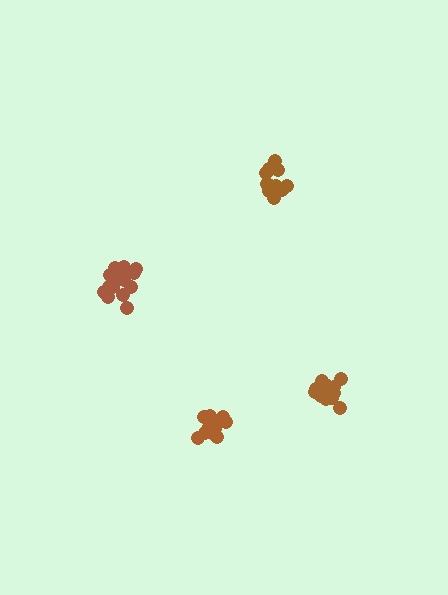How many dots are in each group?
Group 1: 17 dots, Group 2: 13 dots, Group 3: 17 dots, Group 4: 16 dots (63 total).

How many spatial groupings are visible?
There are 4 spatial groupings.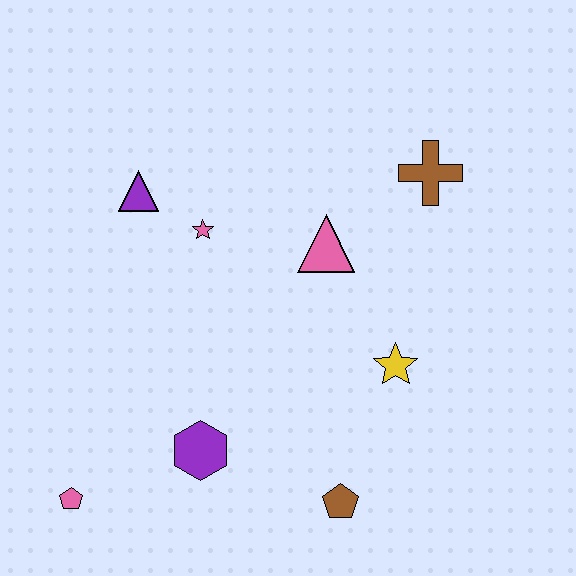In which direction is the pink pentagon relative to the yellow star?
The pink pentagon is to the left of the yellow star.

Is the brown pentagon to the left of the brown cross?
Yes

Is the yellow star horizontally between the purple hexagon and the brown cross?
Yes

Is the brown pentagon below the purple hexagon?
Yes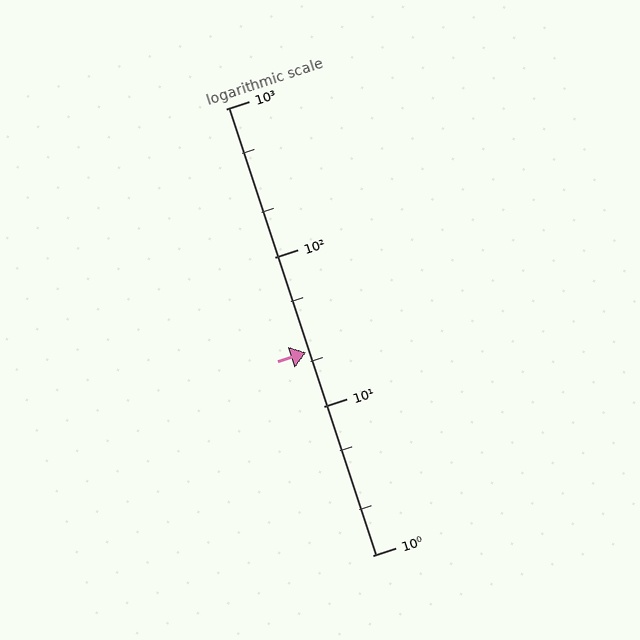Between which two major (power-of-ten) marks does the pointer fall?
The pointer is between 10 and 100.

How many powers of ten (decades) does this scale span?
The scale spans 3 decades, from 1 to 1000.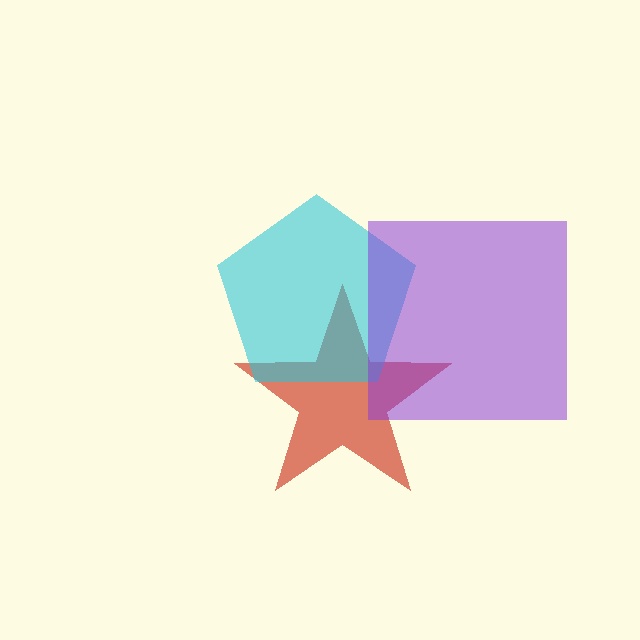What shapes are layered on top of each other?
The layered shapes are: a red star, a cyan pentagon, a purple square.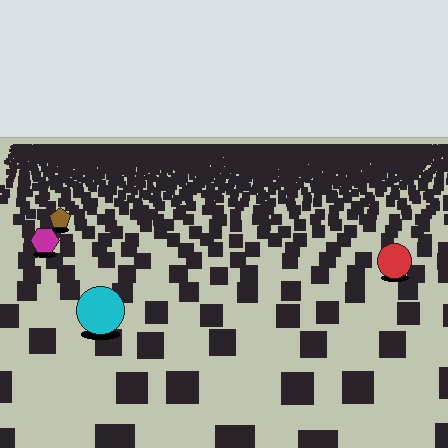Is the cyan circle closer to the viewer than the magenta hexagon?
Yes. The cyan circle is closer — you can tell from the texture gradient: the ground texture is coarser near it.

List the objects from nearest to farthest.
From nearest to farthest: the cyan circle, the red circle, the magenta hexagon, the brown pentagon.